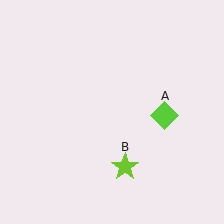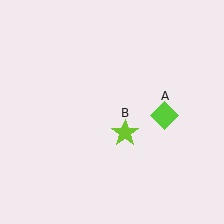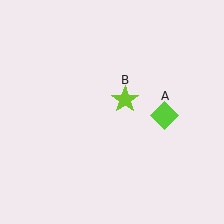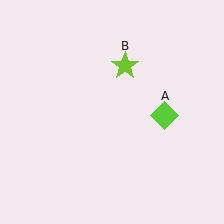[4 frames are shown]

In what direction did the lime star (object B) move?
The lime star (object B) moved up.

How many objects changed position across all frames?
1 object changed position: lime star (object B).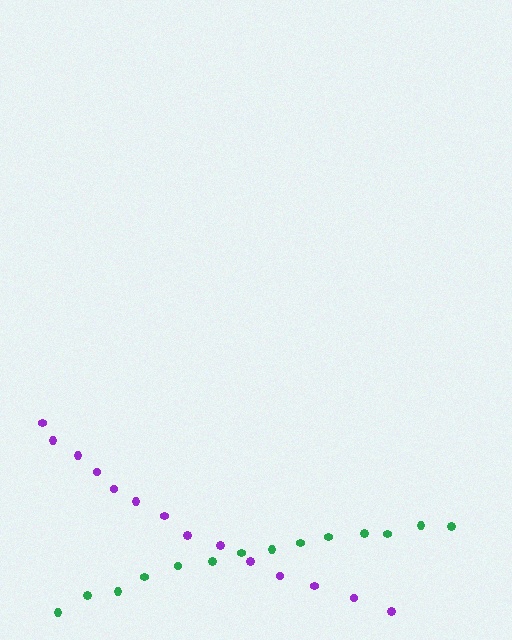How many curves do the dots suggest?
There are 2 distinct paths.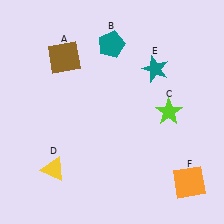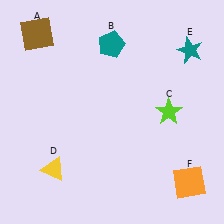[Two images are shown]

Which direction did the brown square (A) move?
The brown square (A) moved left.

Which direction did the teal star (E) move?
The teal star (E) moved right.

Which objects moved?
The objects that moved are: the brown square (A), the teal star (E).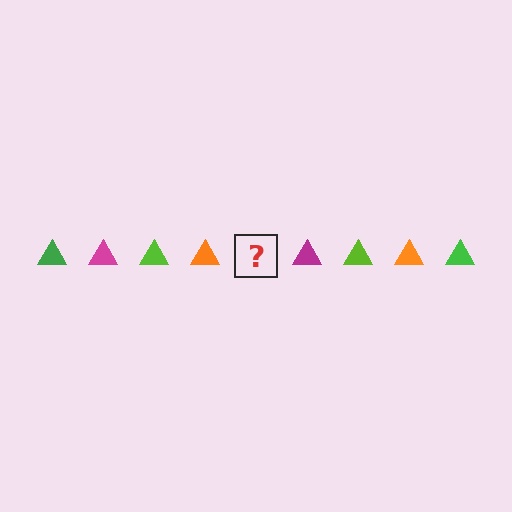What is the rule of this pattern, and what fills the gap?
The rule is that the pattern cycles through green, magenta, lime, orange triangles. The gap should be filled with a green triangle.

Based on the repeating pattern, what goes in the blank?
The blank should be a green triangle.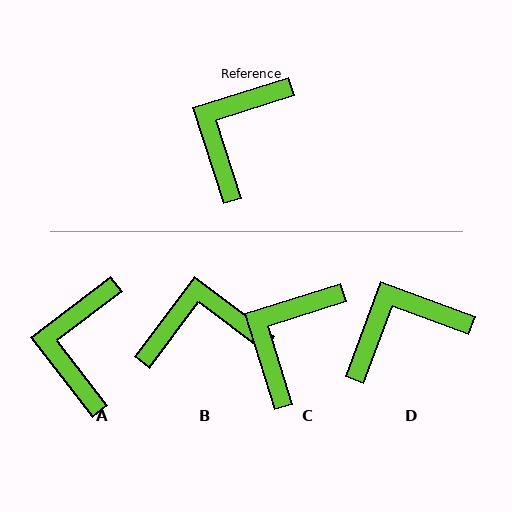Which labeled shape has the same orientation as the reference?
C.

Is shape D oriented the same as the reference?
No, it is off by about 38 degrees.